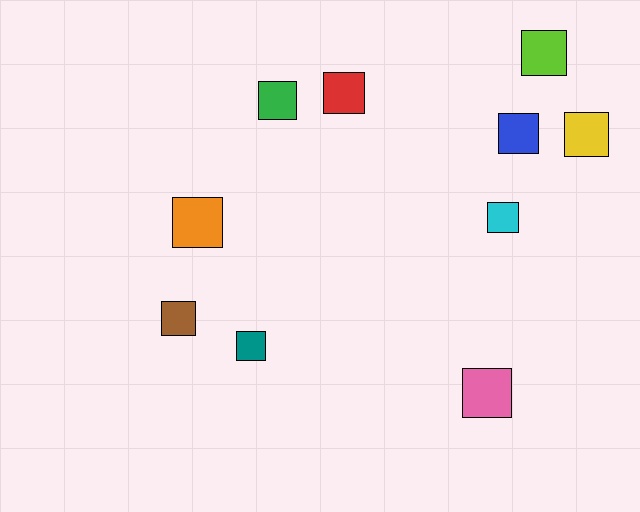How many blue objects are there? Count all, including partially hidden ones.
There is 1 blue object.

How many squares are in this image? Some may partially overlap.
There are 10 squares.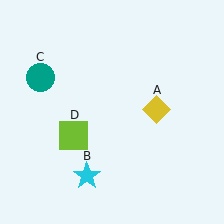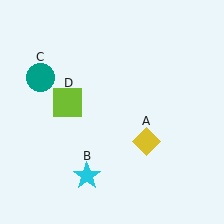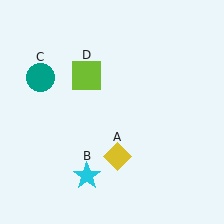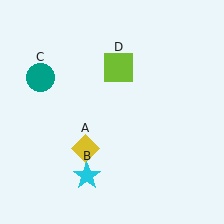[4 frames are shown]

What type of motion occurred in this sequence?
The yellow diamond (object A), lime square (object D) rotated clockwise around the center of the scene.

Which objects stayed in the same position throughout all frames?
Cyan star (object B) and teal circle (object C) remained stationary.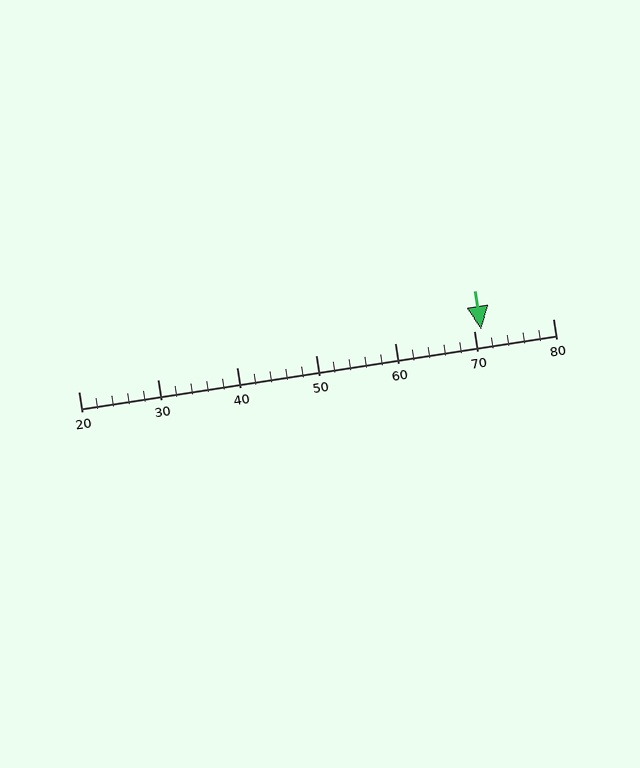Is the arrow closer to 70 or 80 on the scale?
The arrow is closer to 70.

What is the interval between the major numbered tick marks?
The major tick marks are spaced 10 units apart.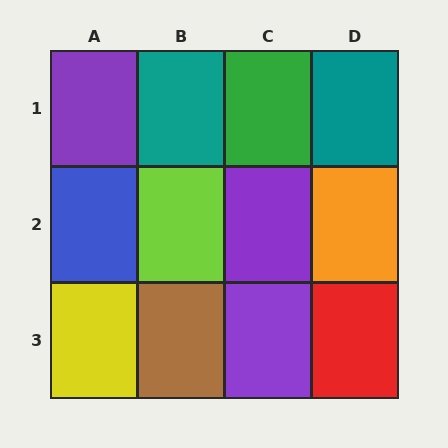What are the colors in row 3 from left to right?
Yellow, brown, purple, red.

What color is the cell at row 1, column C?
Green.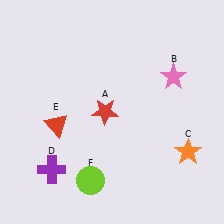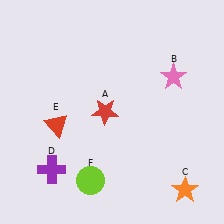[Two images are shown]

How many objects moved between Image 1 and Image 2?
1 object moved between the two images.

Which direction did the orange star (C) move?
The orange star (C) moved down.